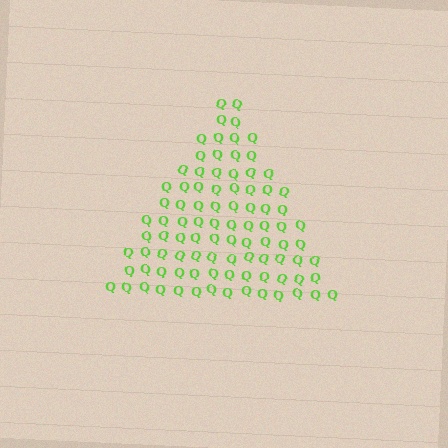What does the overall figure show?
The overall figure shows a triangle.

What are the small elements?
The small elements are letter Q's.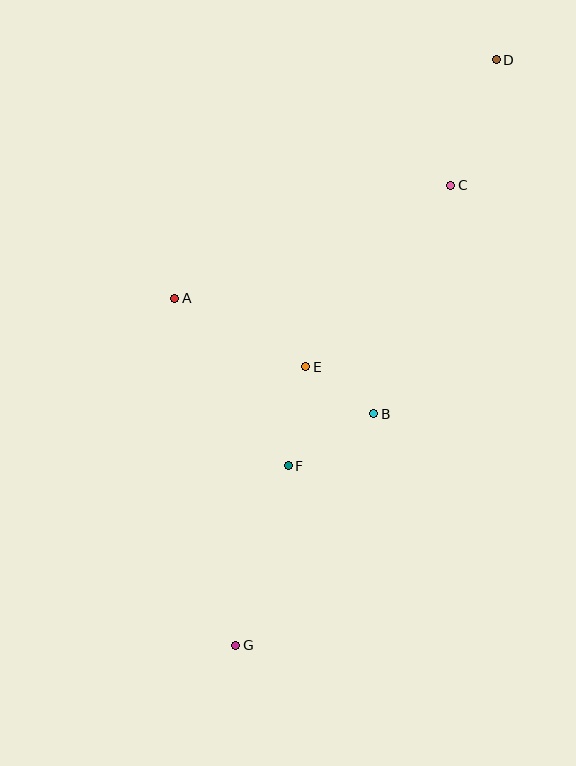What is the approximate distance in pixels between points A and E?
The distance between A and E is approximately 148 pixels.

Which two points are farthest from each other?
Points D and G are farthest from each other.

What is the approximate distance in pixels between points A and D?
The distance between A and D is approximately 400 pixels.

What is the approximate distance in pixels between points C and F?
The distance between C and F is approximately 324 pixels.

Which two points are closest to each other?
Points B and E are closest to each other.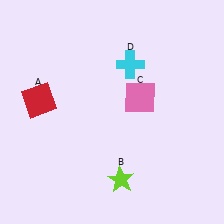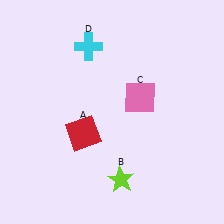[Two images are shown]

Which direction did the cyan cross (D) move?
The cyan cross (D) moved left.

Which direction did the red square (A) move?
The red square (A) moved right.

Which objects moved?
The objects that moved are: the red square (A), the cyan cross (D).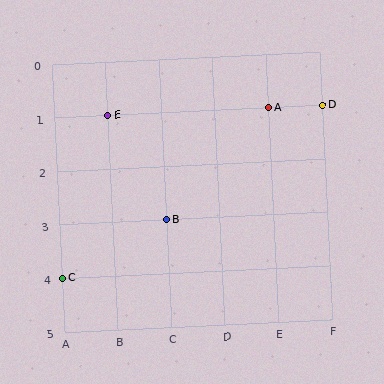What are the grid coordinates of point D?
Point D is at grid coordinates (F, 1).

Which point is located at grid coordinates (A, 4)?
Point C is at (A, 4).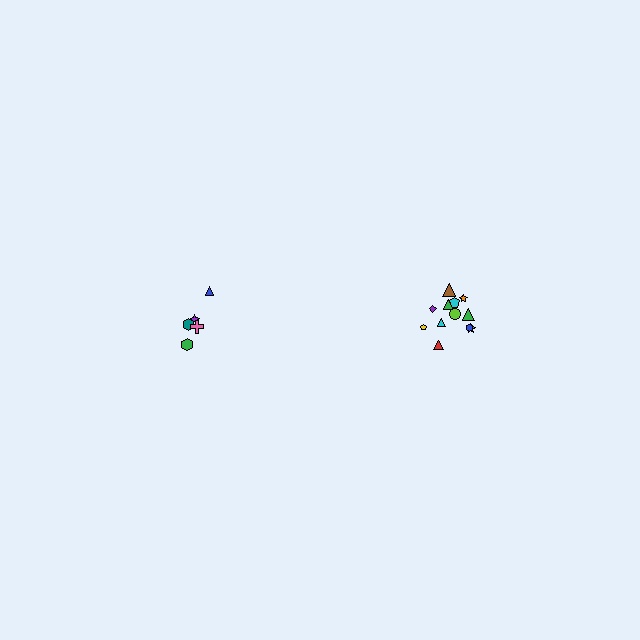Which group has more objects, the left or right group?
The right group.